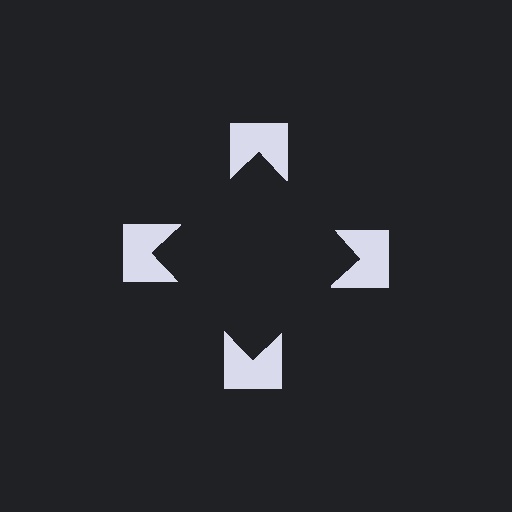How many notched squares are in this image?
There are 4 — one at each vertex of the illusory square.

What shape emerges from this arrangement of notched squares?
An illusory square — its edges are inferred from the aligned wedge cuts in the notched squares, not physically drawn.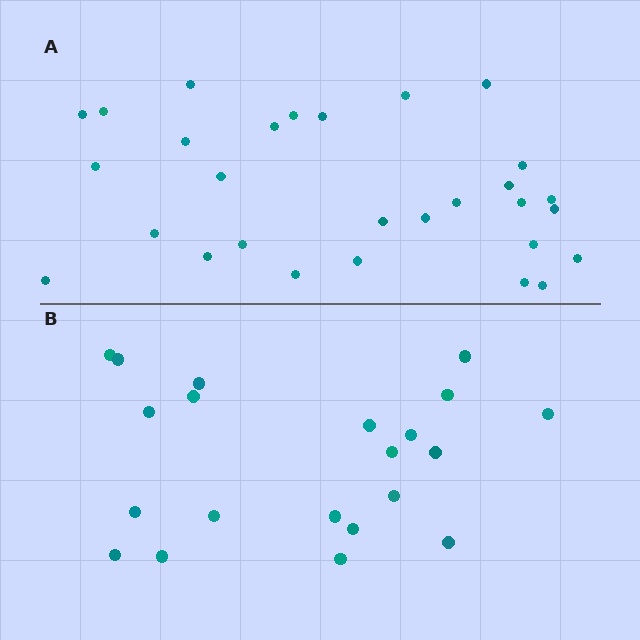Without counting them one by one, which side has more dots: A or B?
Region A (the top region) has more dots.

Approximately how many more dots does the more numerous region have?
Region A has roughly 8 or so more dots than region B.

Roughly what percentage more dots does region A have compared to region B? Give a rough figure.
About 40% more.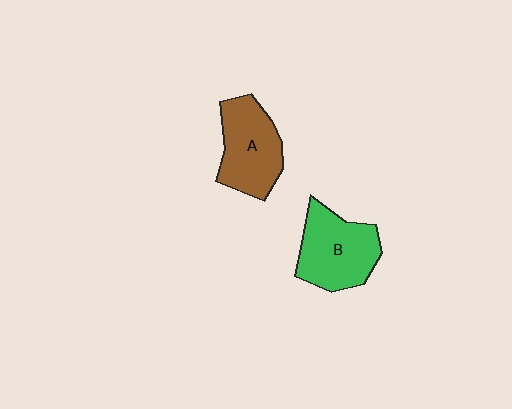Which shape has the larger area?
Shape B (green).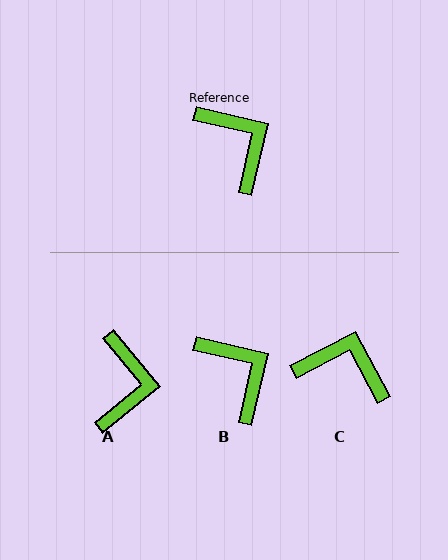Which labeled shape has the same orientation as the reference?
B.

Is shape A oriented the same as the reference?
No, it is off by about 38 degrees.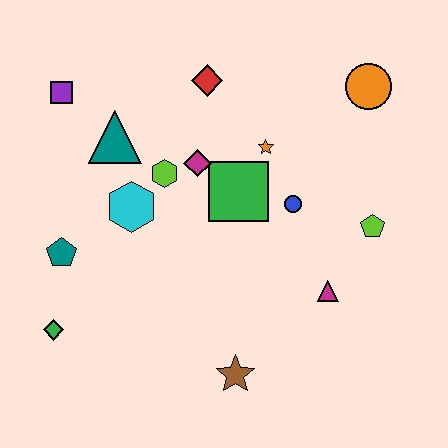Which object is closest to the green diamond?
The teal pentagon is closest to the green diamond.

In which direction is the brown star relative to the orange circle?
The brown star is below the orange circle.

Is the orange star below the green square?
No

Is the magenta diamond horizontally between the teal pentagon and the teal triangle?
No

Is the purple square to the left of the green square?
Yes